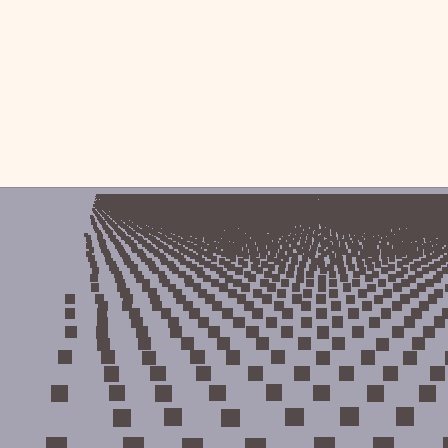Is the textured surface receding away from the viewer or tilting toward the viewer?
The surface is receding away from the viewer. Texture elements get smaller and denser toward the top.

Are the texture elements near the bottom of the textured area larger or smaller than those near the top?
Larger. Near the bottom, elements are closer to the viewer and appear at a bigger on-screen size.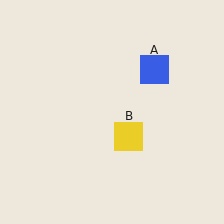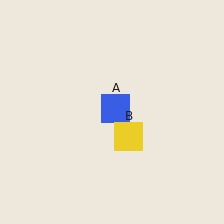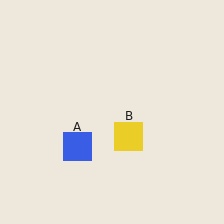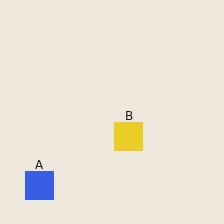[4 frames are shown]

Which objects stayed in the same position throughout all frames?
Yellow square (object B) remained stationary.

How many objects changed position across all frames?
1 object changed position: blue square (object A).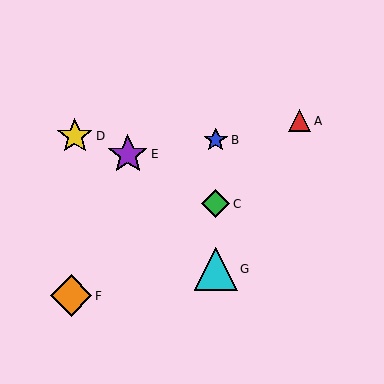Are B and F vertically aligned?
No, B is at x≈216 and F is at x≈71.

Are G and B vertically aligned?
Yes, both are at x≈216.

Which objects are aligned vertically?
Objects B, C, G are aligned vertically.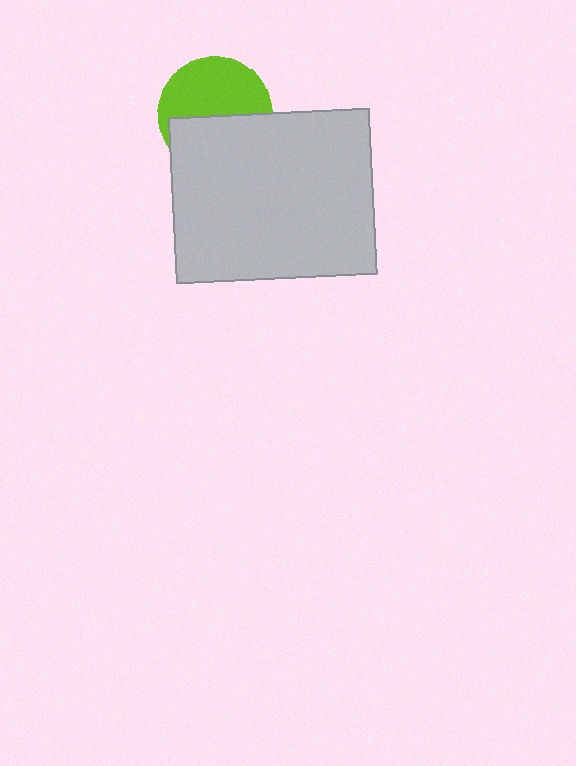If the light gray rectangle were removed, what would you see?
You would see the complete lime circle.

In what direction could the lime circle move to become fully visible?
The lime circle could move up. That would shift it out from behind the light gray rectangle entirely.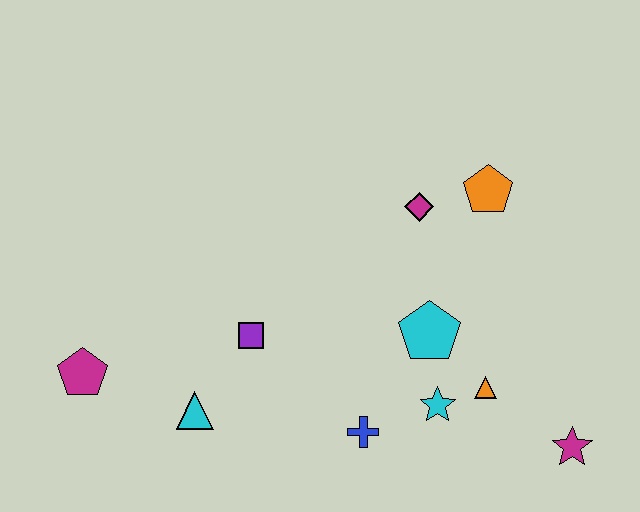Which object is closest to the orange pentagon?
The magenta diamond is closest to the orange pentagon.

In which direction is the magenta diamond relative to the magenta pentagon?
The magenta diamond is to the right of the magenta pentagon.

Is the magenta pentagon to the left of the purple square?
Yes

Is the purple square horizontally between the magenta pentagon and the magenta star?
Yes